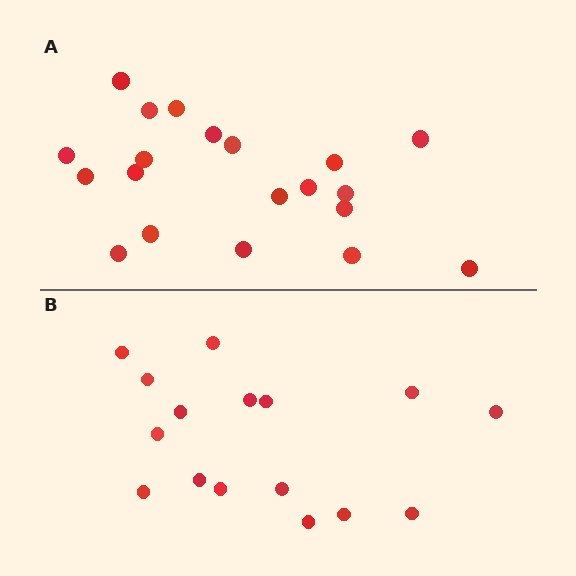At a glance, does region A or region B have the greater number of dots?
Region A (the top region) has more dots.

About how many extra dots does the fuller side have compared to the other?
Region A has about 4 more dots than region B.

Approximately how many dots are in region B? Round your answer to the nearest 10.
About 20 dots. (The exact count is 16, which rounds to 20.)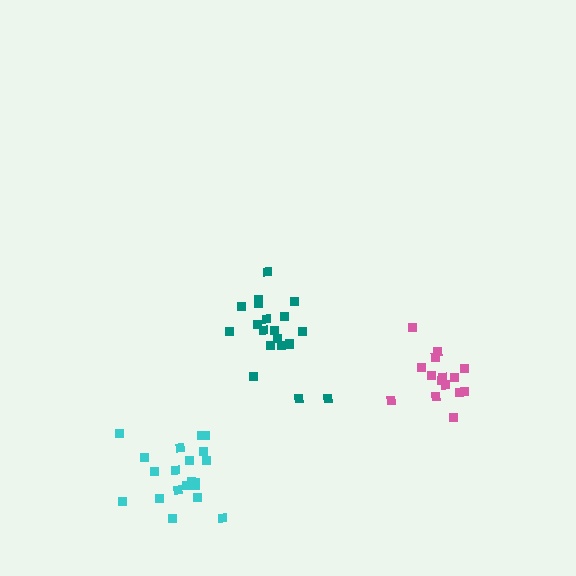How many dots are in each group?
Group 1: 15 dots, Group 2: 21 dots, Group 3: 19 dots (55 total).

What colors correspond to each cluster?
The clusters are colored: pink, cyan, teal.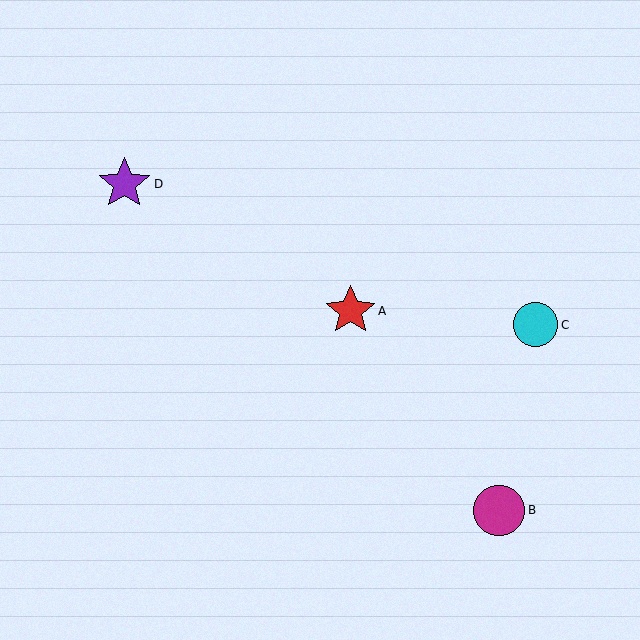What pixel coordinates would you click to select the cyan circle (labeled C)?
Click at (536, 325) to select the cyan circle C.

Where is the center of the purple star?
The center of the purple star is at (124, 184).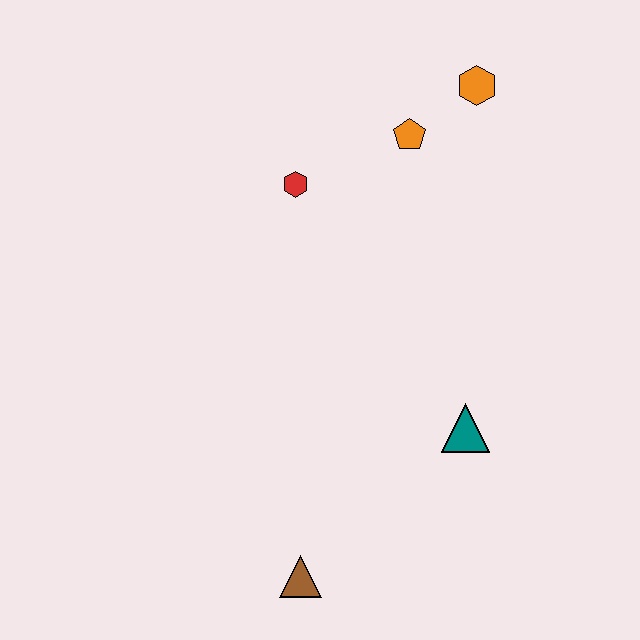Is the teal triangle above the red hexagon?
No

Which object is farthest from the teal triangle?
The orange hexagon is farthest from the teal triangle.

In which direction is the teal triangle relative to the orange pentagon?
The teal triangle is below the orange pentagon.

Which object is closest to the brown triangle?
The teal triangle is closest to the brown triangle.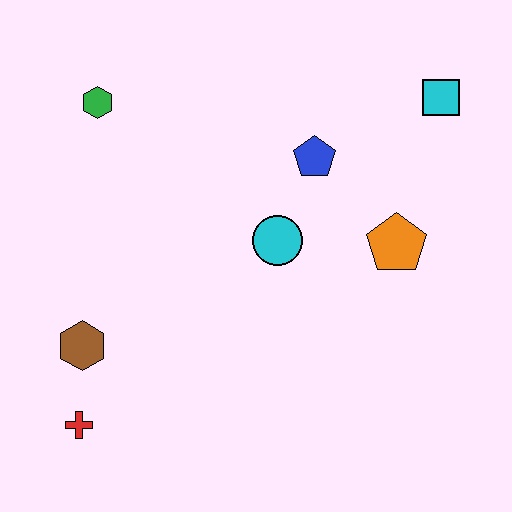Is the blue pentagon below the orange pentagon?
No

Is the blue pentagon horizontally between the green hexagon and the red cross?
No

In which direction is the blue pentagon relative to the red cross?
The blue pentagon is above the red cross.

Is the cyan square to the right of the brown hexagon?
Yes